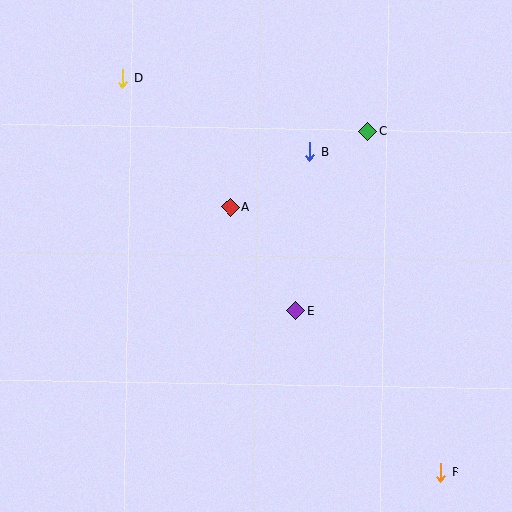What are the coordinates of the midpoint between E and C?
The midpoint between E and C is at (332, 221).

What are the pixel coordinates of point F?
Point F is at (441, 472).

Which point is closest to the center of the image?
Point A at (230, 207) is closest to the center.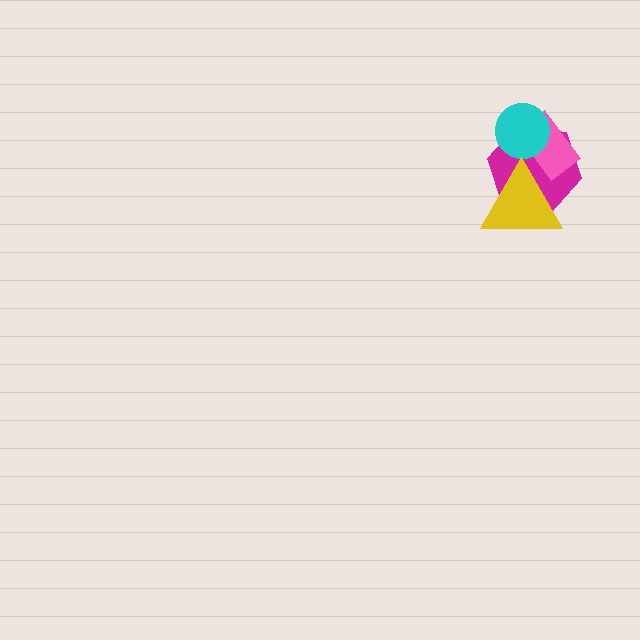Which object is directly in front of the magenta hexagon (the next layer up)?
The pink rectangle is directly in front of the magenta hexagon.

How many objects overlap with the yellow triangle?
2 objects overlap with the yellow triangle.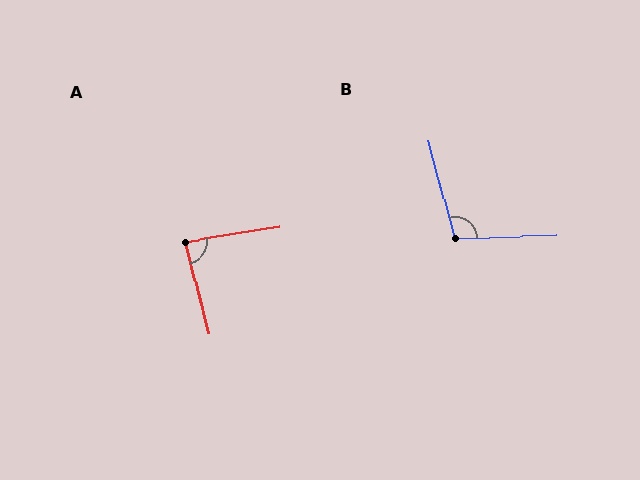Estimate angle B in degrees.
Approximately 103 degrees.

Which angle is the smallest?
A, at approximately 85 degrees.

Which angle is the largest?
B, at approximately 103 degrees.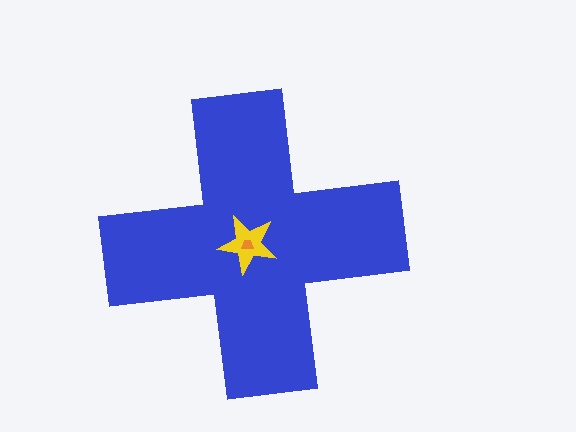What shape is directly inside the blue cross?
The yellow star.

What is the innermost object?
The orange trapezoid.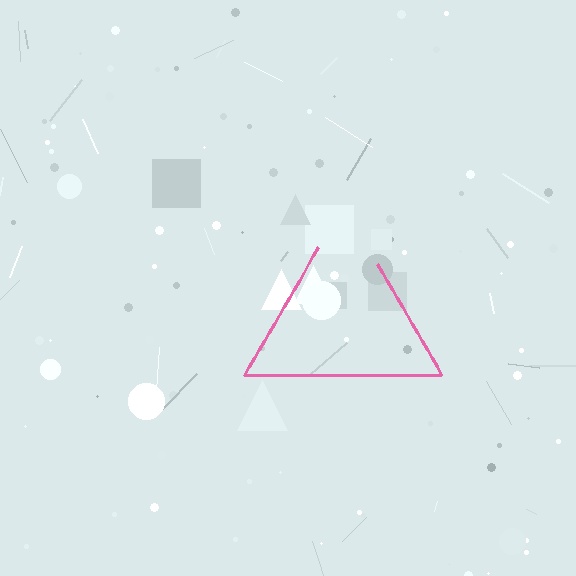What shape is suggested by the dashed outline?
The dashed outline suggests a triangle.